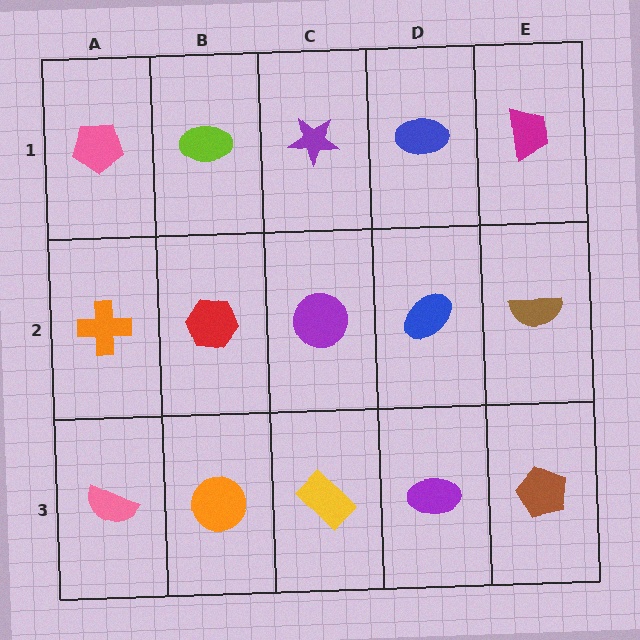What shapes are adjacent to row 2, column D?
A blue ellipse (row 1, column D), a purple ellipse (row 3, column D), a purple circle (row 2, column C), a brown semicircle (row 2, column E).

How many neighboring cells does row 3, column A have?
2.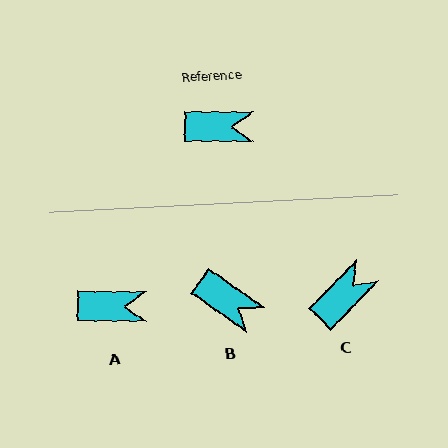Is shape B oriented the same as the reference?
No, it is off by about 35 degrees.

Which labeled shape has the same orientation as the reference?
A.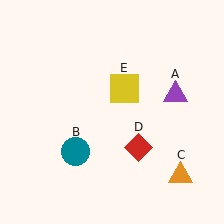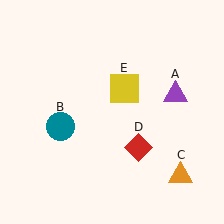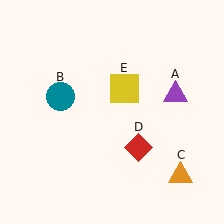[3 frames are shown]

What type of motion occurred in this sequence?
The teal circle (object B) rotated clockwise around the center of the scene.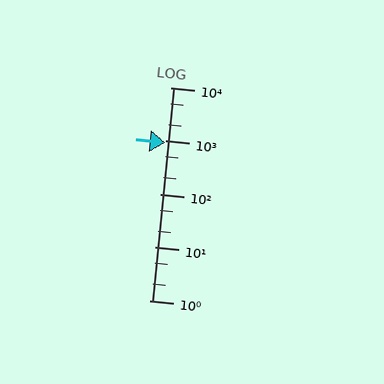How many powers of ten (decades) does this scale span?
The scale spans 4 decades, from 1 to 10000.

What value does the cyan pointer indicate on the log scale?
The pointer indicates approximately 900.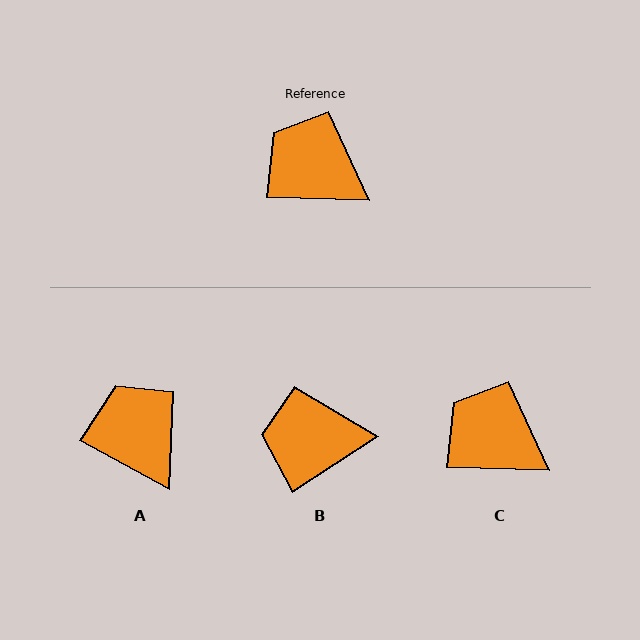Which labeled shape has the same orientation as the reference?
C.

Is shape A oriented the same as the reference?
No, it is off by about 27 degrees.